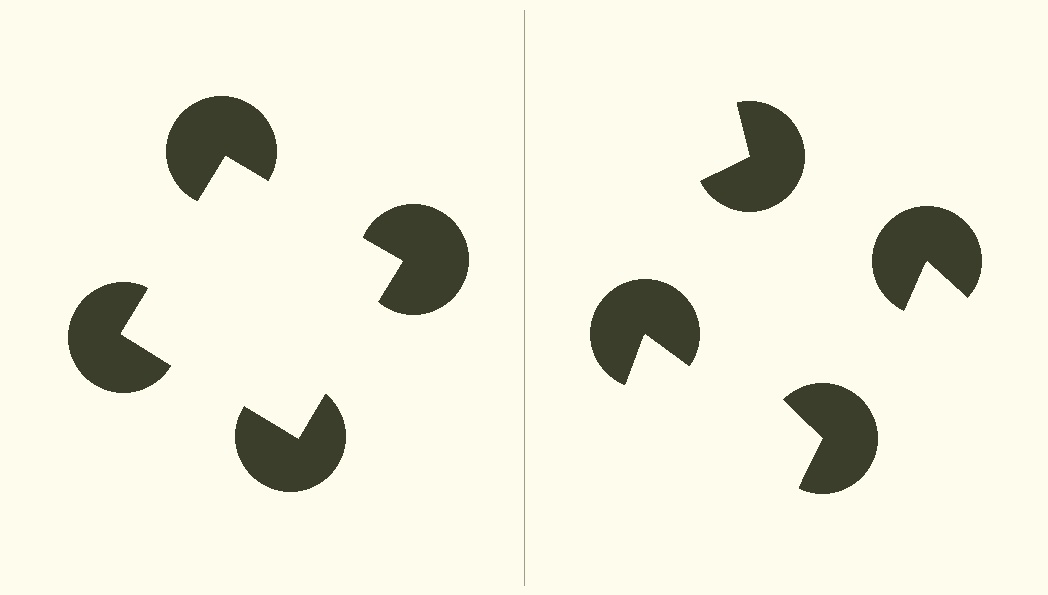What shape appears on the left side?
An illusory square.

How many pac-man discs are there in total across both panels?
8 — 4 on each side.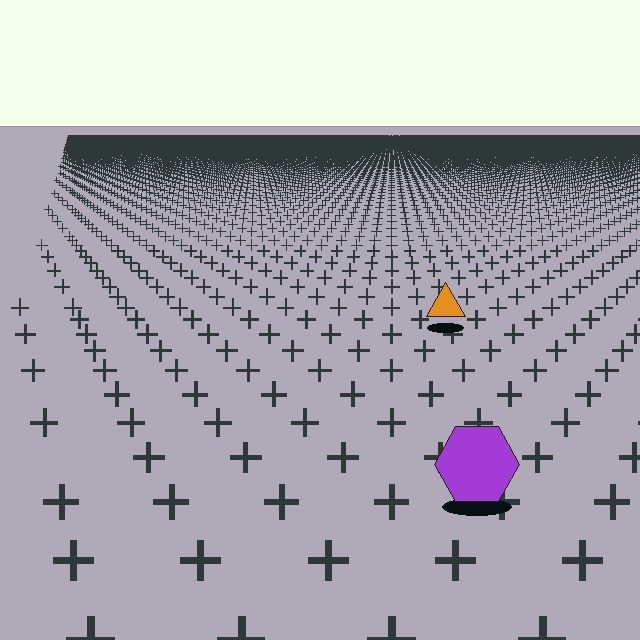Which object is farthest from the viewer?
The orange triangle is farthest from the viewer. It appears smaller and the ground texture around it is denser.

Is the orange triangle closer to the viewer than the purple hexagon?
No. The purple hexagon is closer — you can tell from the texture gradient: the ground texture is coarser near it.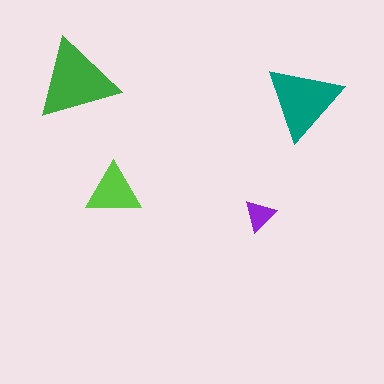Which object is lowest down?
The purple triangle is bottommost.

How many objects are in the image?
There are 4 objects in the image.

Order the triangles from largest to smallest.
the green one, the teal one, the lime one, the purple one.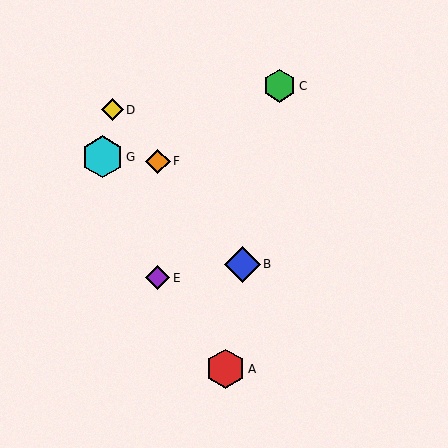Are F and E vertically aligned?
Yes, both are at x≈158.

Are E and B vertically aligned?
No, E is at x≈158 and B is at x≈243.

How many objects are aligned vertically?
2 objects (E, F) are aligned vertically.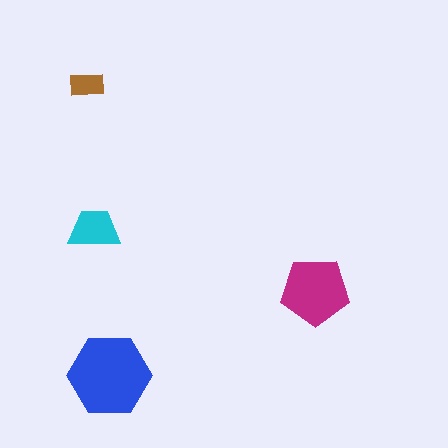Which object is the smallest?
The brown rectangle.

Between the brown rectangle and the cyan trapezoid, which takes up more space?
The cyan trapezoid.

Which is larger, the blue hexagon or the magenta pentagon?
The blue hexagon.